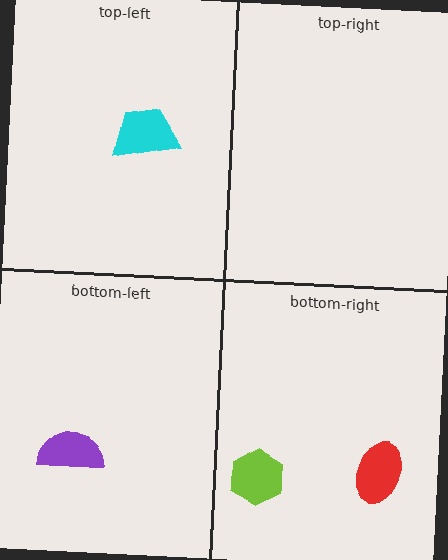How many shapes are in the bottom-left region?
1.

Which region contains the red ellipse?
The bottom-right region.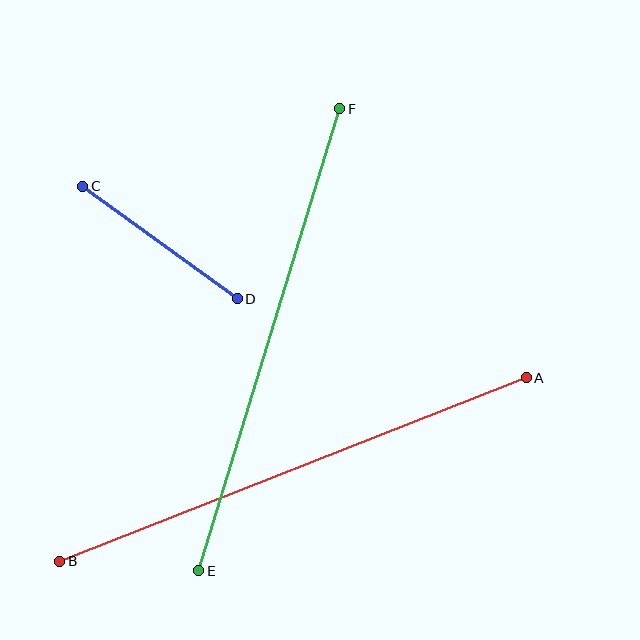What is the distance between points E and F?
The distance is approximately 483 pixels.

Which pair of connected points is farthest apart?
Points A and B are farthest apart.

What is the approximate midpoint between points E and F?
The midpoint is at approximately (269, 340) pixels.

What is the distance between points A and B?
The distance is approximately 501 pixels.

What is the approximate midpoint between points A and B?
The midpoint is at approximately (293, 470) pixels.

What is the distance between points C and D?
The distance is approximately 191 pixels.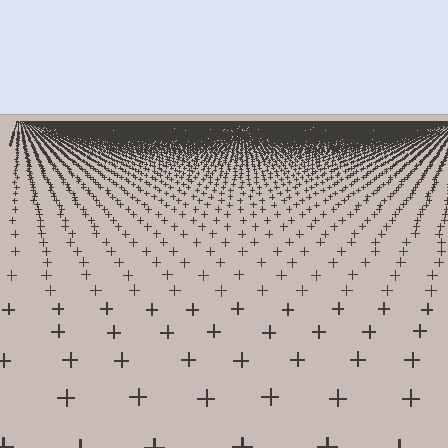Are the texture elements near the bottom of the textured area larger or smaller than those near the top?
Larger. Near the bottom, elements are closer to the viewer and appear at a bigger on-screen size.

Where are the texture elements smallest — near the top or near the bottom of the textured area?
Near the top.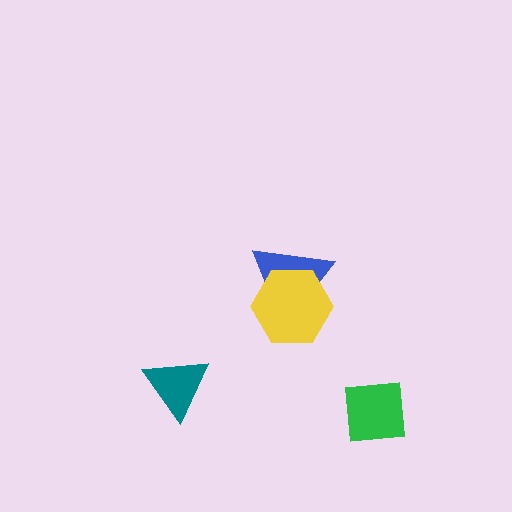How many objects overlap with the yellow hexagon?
1 object overlaps with the yellow hexagon.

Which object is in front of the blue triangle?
The yellow hexagon is in front of the blue triangle.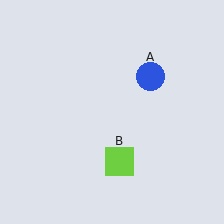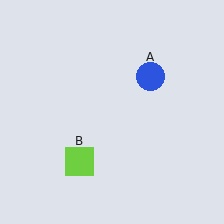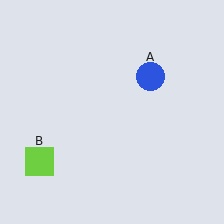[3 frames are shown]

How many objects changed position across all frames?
1 object changed position: lime square (object B).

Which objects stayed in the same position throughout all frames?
Blue circle (object A) remained stationary.